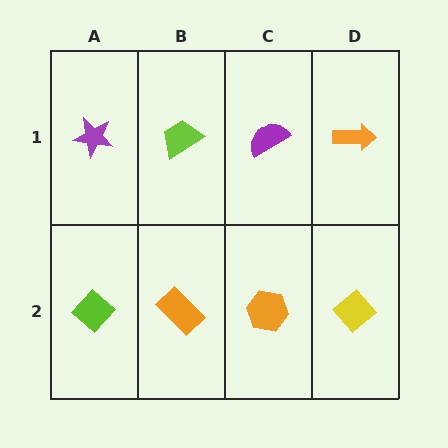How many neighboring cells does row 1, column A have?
2.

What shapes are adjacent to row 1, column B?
An orange rectangle (row 2, column B), a purple star (row 1, column A), a purple semicircle (row 1, column C).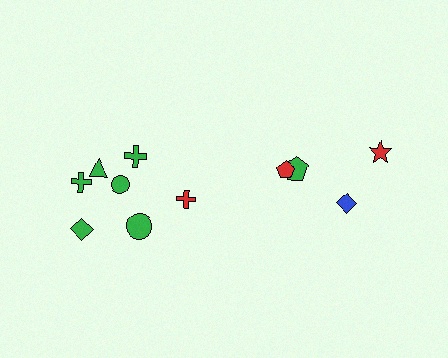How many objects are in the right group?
There are 4 objects.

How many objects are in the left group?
There are 7 objects.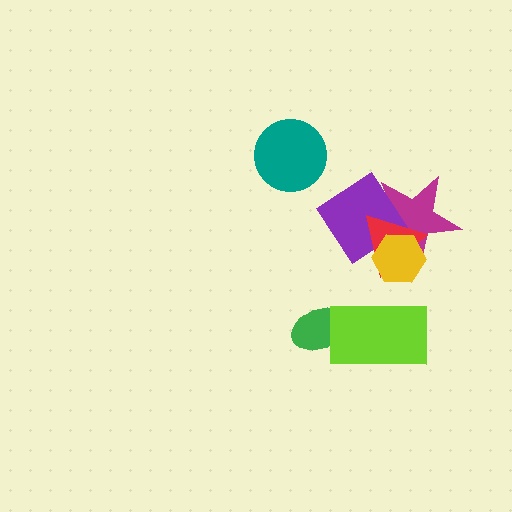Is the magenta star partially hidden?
Yes, it is partially covered by another shape.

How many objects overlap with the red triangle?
3 objects overlap with the red triangle.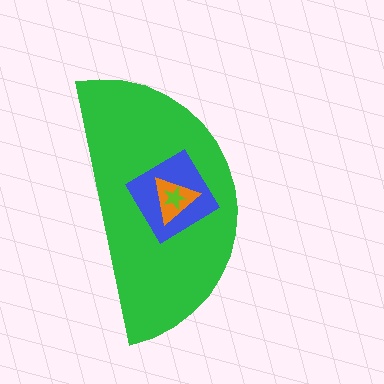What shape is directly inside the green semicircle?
The blue diamond.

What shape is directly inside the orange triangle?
The lime star.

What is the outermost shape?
The green semicircle.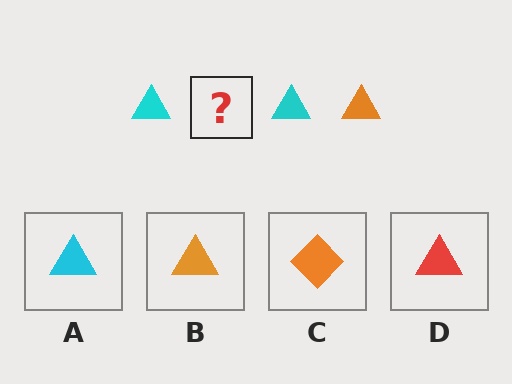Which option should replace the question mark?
Option B.